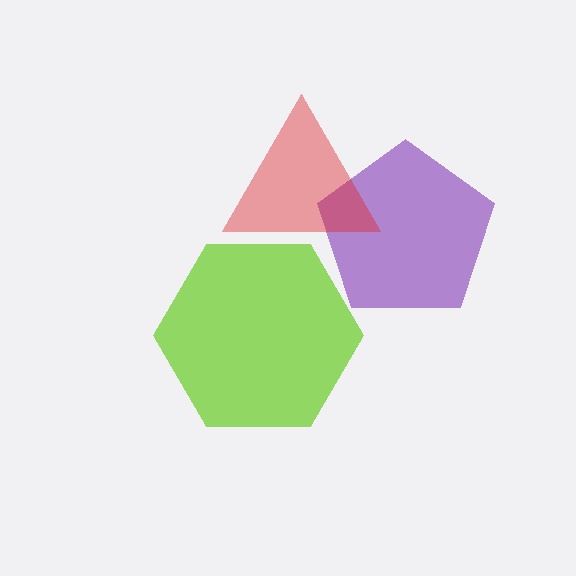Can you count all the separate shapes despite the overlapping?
Yes, there are 3 separate shapes.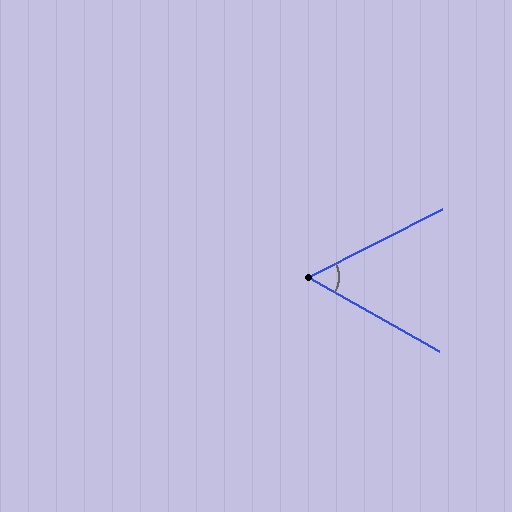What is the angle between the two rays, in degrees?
Approximately 56 degrees.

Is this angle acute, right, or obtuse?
It is acute.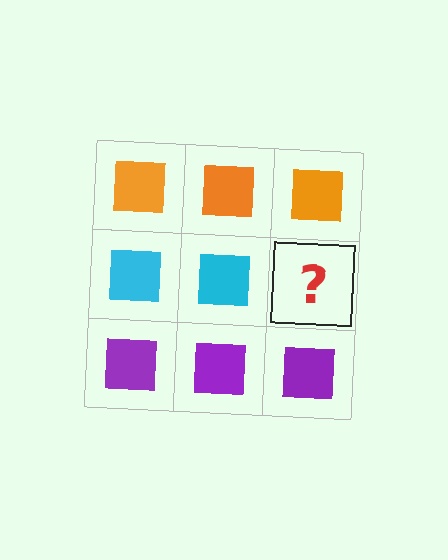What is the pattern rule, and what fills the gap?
The rule is that each row has a consistent color. The gap should be filled with a cyan square.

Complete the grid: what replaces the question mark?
The question mark should be replaced with a cyan square.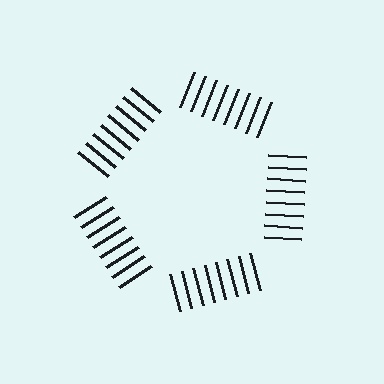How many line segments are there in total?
40 — 8 along each of the 5 edges.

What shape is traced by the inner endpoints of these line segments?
An illusory pentagon — the line segments terminate on its edges but no continuous stroke is drawn.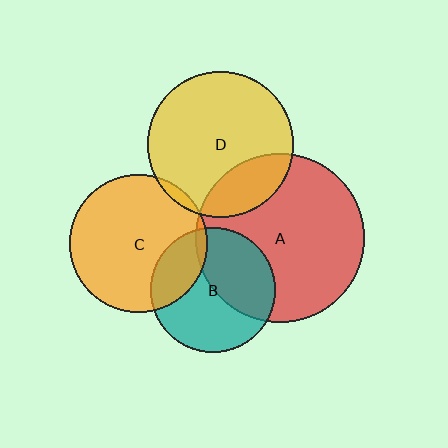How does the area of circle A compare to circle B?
Approximately 1.8 times.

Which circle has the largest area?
Circle A (red).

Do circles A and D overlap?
Yes.